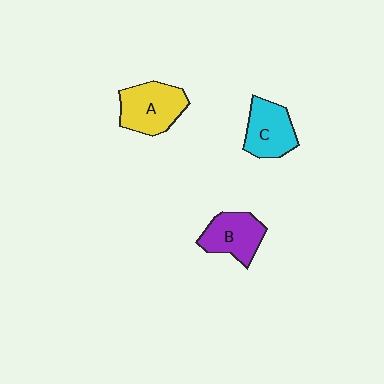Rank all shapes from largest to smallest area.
From largest to smallest: A (yellow), C (cyan), B (purple).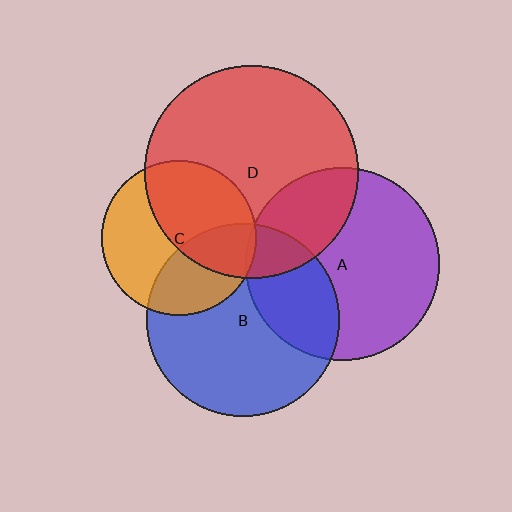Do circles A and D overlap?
Yes.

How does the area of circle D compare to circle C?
Approximately 1.9 times.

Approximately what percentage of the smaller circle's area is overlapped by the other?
Approximately 30%.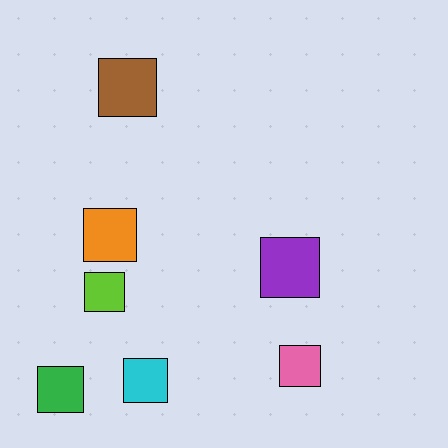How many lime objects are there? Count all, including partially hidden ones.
There is 1 lime object.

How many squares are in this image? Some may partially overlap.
There are 7 squares.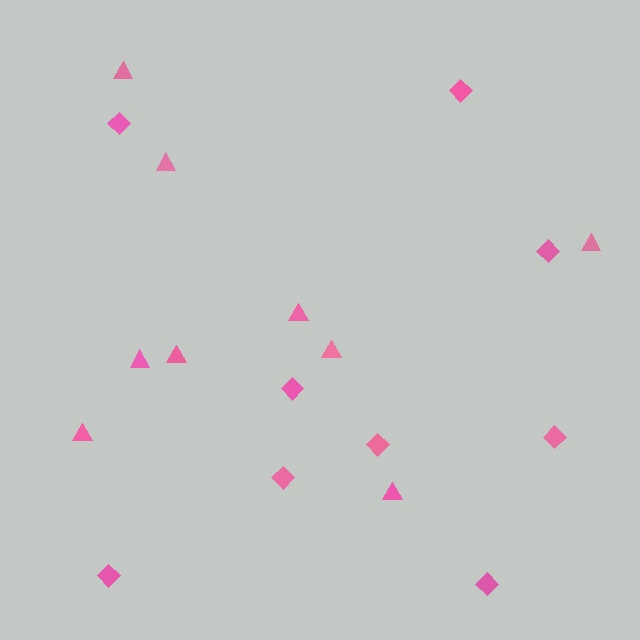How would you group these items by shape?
There are 2 groups: one group of diamonds (9) and one group of triangles (9).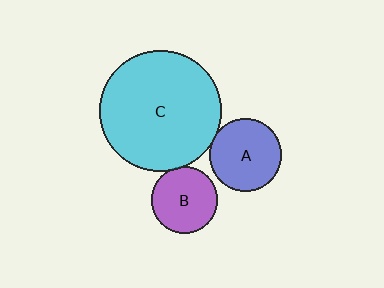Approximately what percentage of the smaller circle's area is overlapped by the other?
Approximately 5%.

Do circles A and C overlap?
Yes.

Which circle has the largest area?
Circle C (cyan).